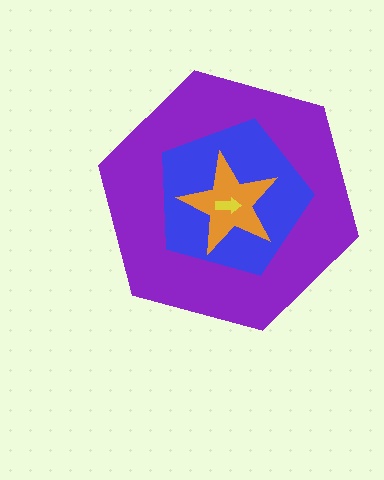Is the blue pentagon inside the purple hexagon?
Yes.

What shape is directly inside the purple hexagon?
The blue pentagon.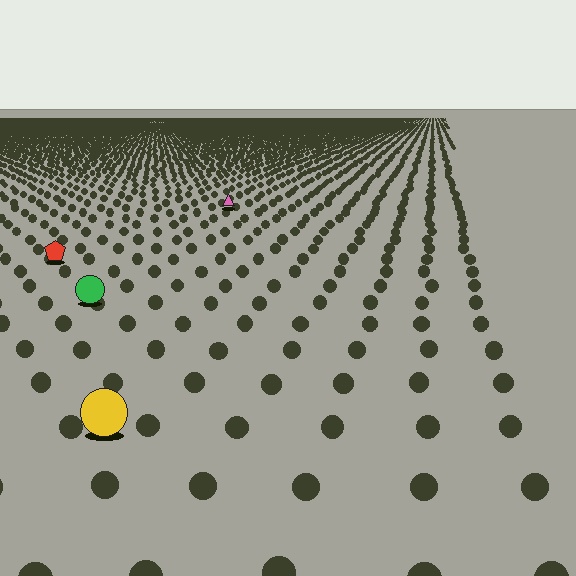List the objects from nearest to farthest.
From nearest to farthest: the yellow circle, the green circle, the red pentagon, the pink triangle.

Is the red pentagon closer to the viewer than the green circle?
No. The green circle is closer — you can tell from the texture gradient: the ground texture is coarser near it.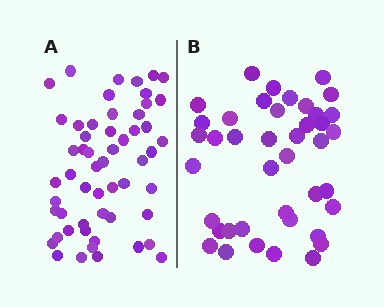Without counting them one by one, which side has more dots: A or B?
Region A (the left region) has more dots.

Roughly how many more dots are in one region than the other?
Region A has approximately 15 more dots than region B.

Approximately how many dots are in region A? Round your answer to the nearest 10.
About 60 dots. (The exact count is 55, which rounds to 60.)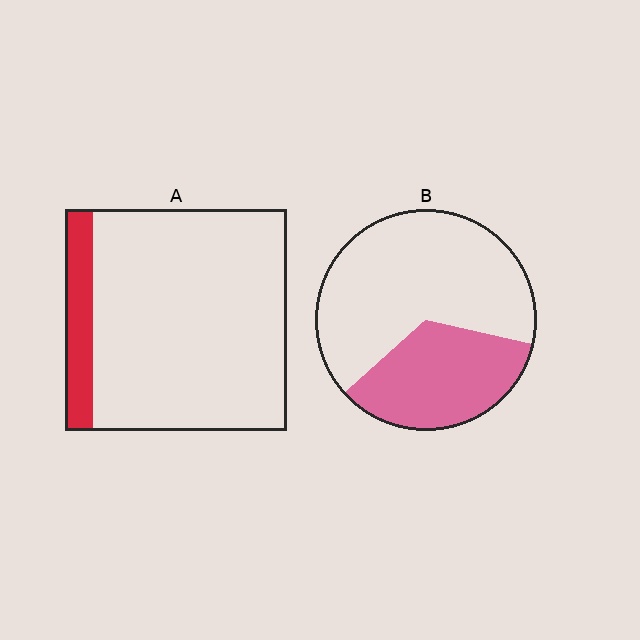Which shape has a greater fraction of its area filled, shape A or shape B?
Shape B.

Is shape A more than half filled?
No.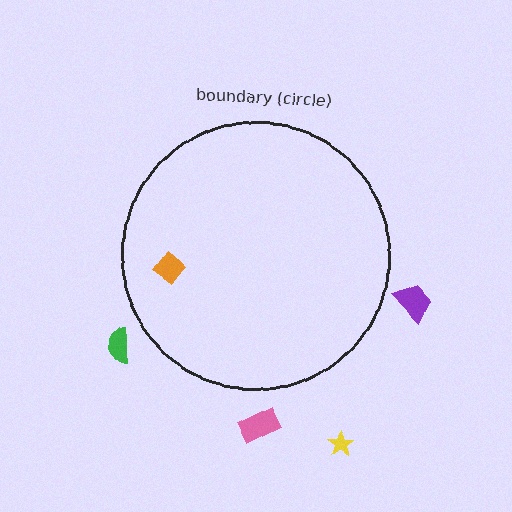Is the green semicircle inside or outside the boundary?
Outside.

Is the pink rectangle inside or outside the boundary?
Outside.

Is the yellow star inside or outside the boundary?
Outside.